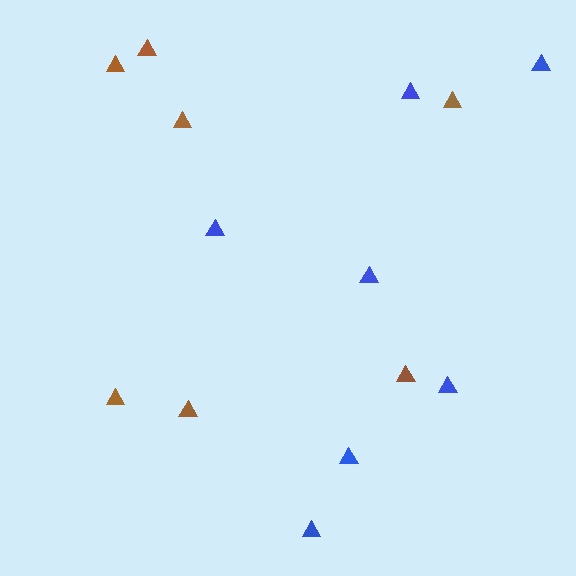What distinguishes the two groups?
There are 2 groups: one group of brown triangles (7) and one group of blue triangles (7).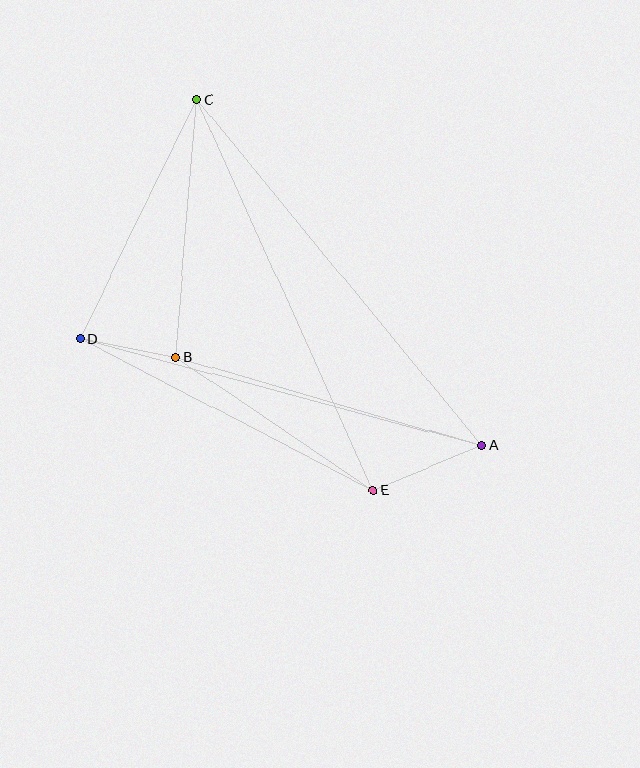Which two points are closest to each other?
Points B and D are closest to each other.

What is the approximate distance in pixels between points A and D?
The distance between A and D is approximately 416 pixels.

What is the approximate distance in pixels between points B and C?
The distance between B and C is approximately 258 pixels.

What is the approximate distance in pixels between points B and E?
The distance between B and E is approximately 238 pixels.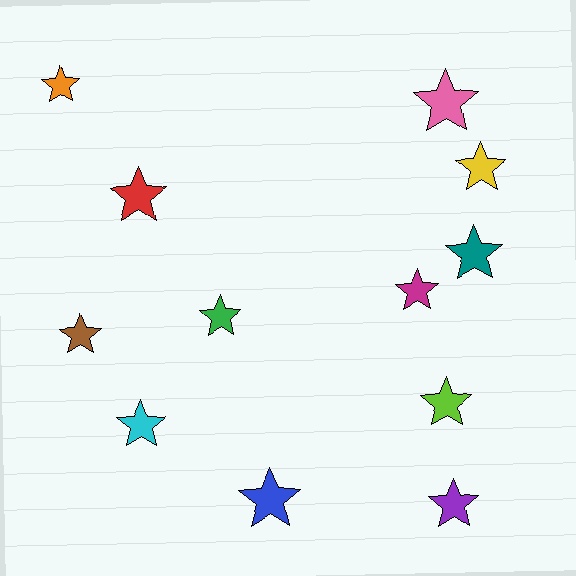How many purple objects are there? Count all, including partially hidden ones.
There is 1 purple object.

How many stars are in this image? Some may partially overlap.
There are 12 stars.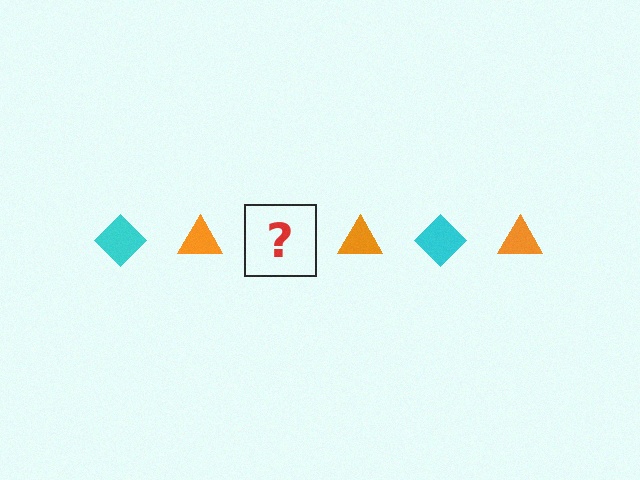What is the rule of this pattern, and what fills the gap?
The rule is that the pattern alternates between cyan diamond and orange triangle. The gap should be filled with a cyan diamond.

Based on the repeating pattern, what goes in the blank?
The blank should be a cyan diamond.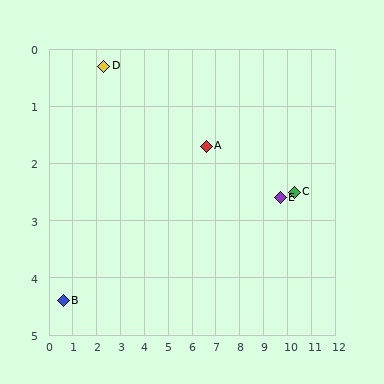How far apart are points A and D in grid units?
Points A and D are about 4.5 grid units apart.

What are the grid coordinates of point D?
Point D is at approximately (2.3, 0.3).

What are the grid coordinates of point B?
Point B is at approximately (0.6, 4.4).